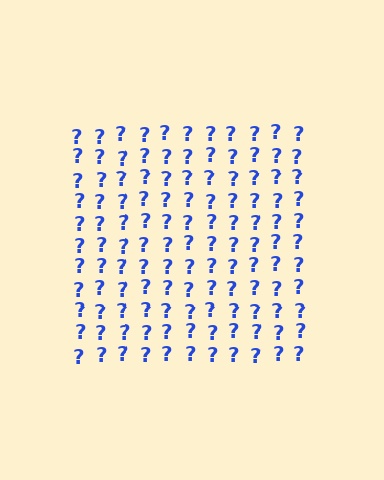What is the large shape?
The large shape is a square.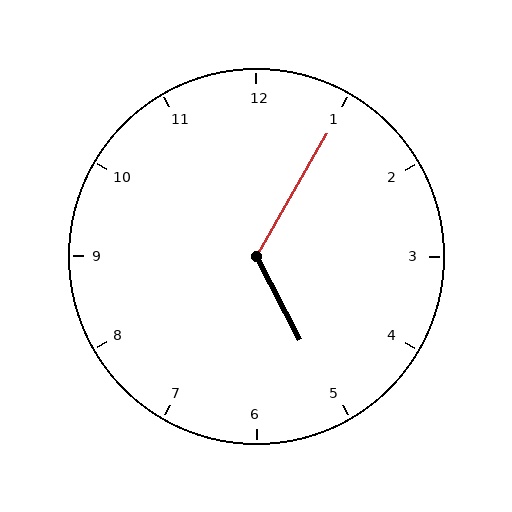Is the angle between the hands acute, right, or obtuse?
It is obtuse.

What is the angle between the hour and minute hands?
Approximately 122 degrees.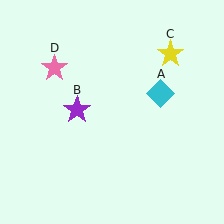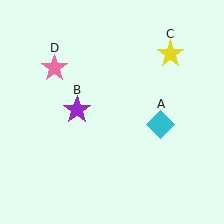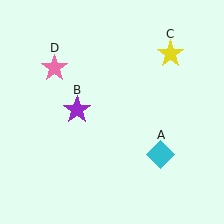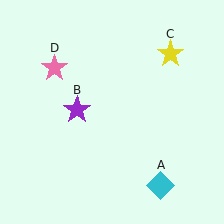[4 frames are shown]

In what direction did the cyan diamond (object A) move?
The cyan diamond (object A) moved down.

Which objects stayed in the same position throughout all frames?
Purple star (object B) and yellow star (object C) and pink star (object D) remained stationary.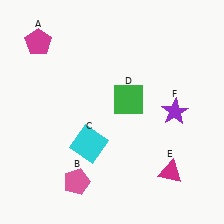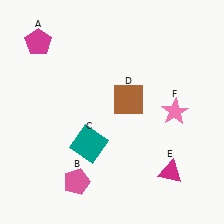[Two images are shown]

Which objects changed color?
C changed from cyan to teal. D changed from green to brown. F changed from purple to pink.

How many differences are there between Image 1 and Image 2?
There are 3 differences between the two images.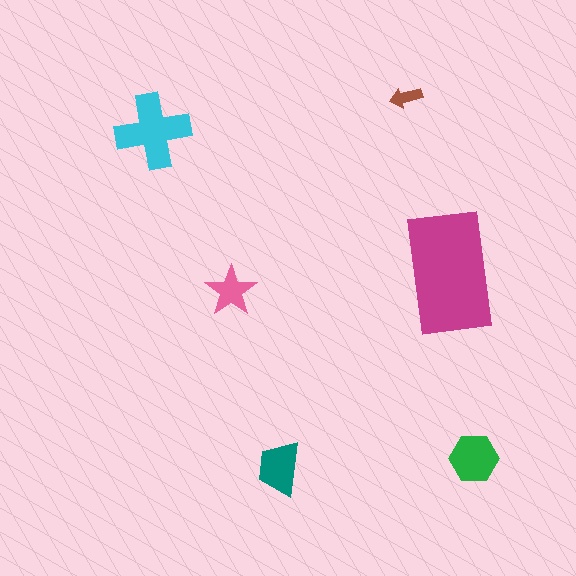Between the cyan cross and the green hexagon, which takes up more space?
The cyan cross.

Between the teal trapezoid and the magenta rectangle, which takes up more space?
The magenta rectangle.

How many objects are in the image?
There are 6 objects in the image.